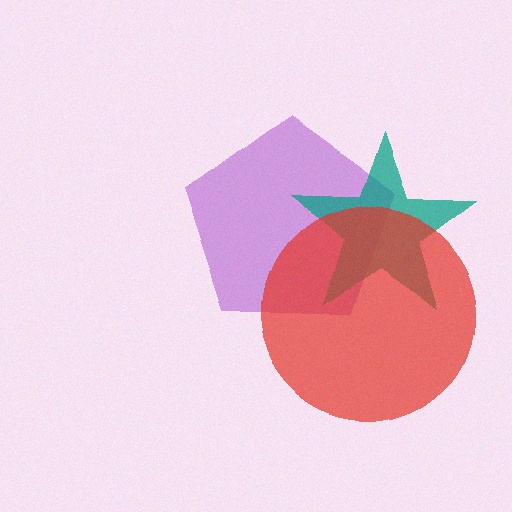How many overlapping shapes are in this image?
There are 3 overlapping shapes in the image.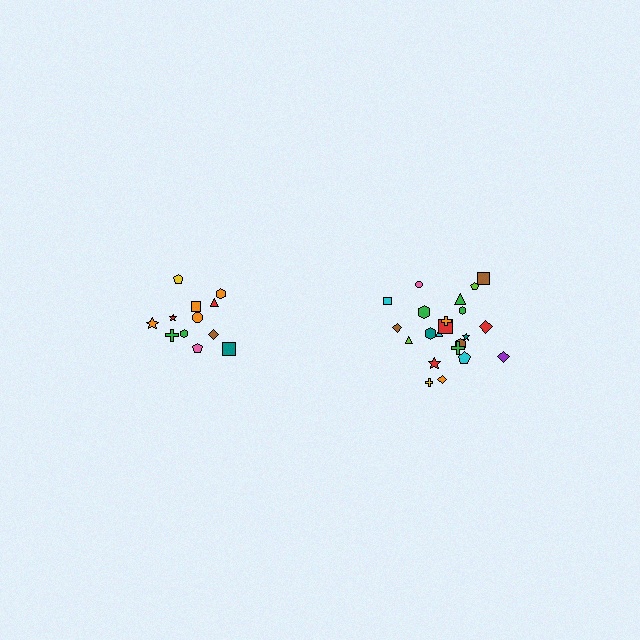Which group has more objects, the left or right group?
The right group.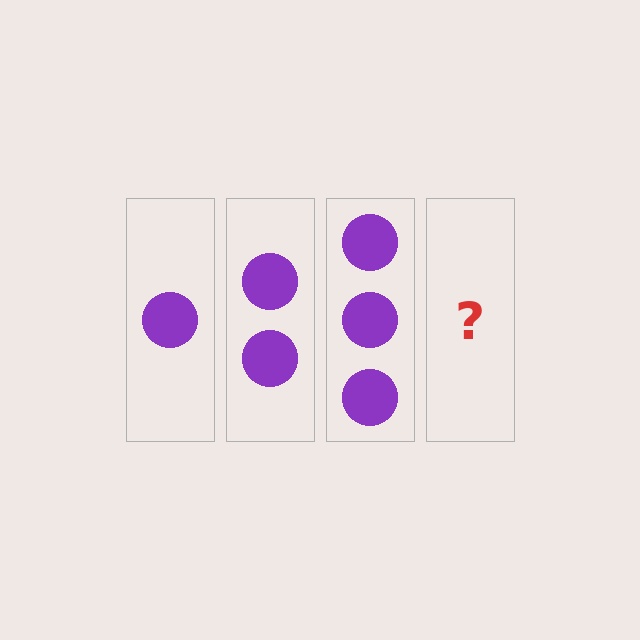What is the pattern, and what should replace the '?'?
The pattern is that each step adds one more circle. The '?' should be 4 circles.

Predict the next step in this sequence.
The next step is 4 circles.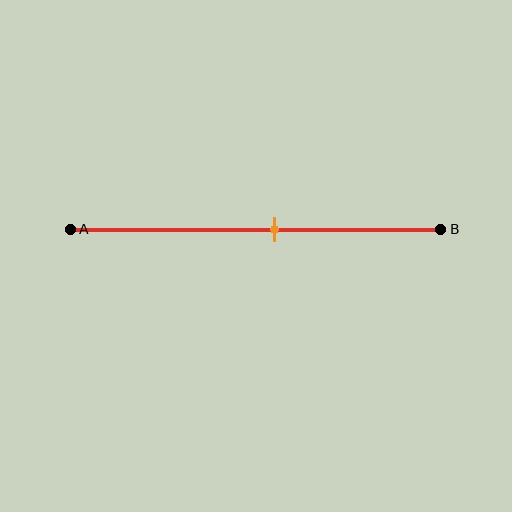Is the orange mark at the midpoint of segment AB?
No, the mark is at about 55% from A, not at the 50% midpoint.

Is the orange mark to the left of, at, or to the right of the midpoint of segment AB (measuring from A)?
The orange mark is to the right of the midpoint of segment AB.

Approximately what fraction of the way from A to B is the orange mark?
The orange mark is approximately 55% of the way from A to B.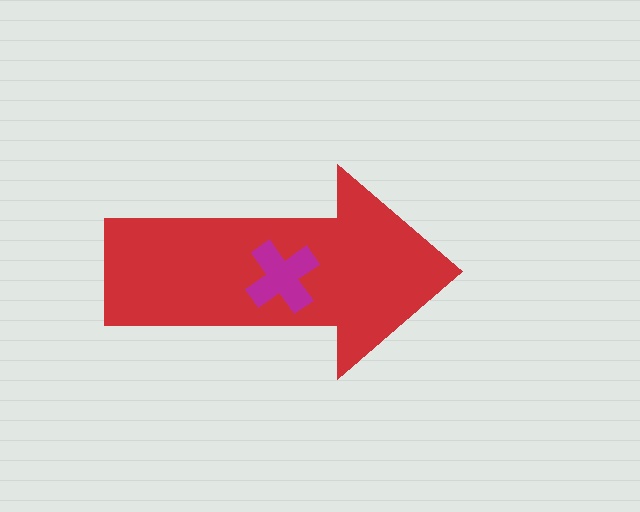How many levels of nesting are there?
2.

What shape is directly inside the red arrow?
The magenta cross.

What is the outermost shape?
The red arrow.